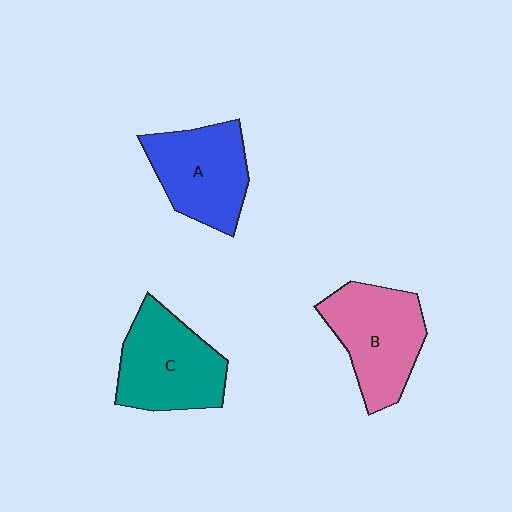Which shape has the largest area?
Shape C (teal).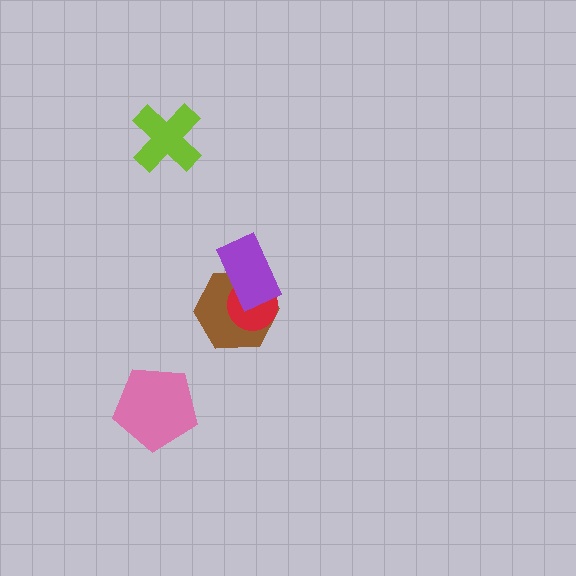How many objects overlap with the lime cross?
0 objects overlap with the lime cross.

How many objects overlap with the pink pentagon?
0 objects overlap with the pink pentagon.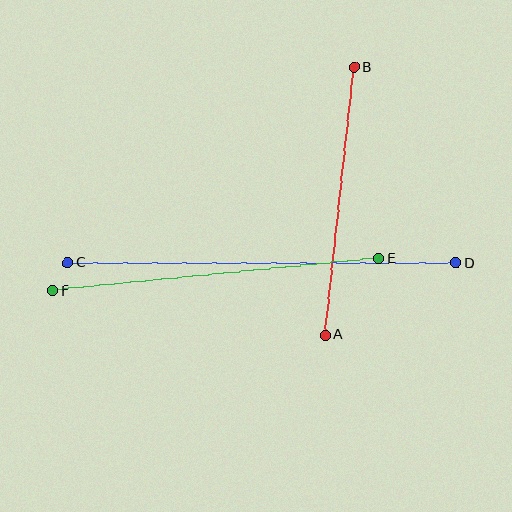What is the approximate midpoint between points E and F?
The midpoint is at approximately (216, 275) pixels.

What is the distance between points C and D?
The distance is approximately 388 pixels.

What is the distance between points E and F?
The distance is approximately 327 pixels.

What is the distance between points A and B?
The distance is approximately 269 pixels.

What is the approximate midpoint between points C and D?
The midpoint is at approximately (262, 263) pixels.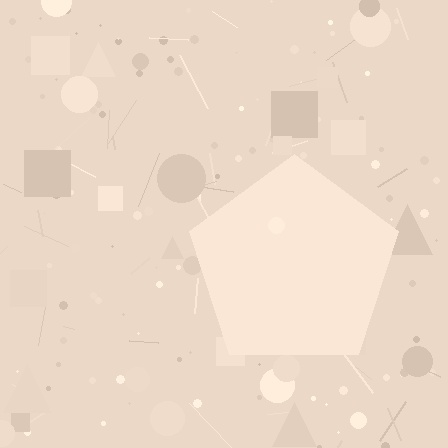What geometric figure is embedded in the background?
A pentagon is embedded in the background.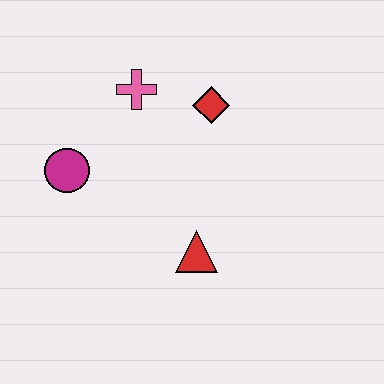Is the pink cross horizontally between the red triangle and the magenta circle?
Yes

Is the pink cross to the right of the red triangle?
No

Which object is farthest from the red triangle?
The pink cross is farthest from the red triangle.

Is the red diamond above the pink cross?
No